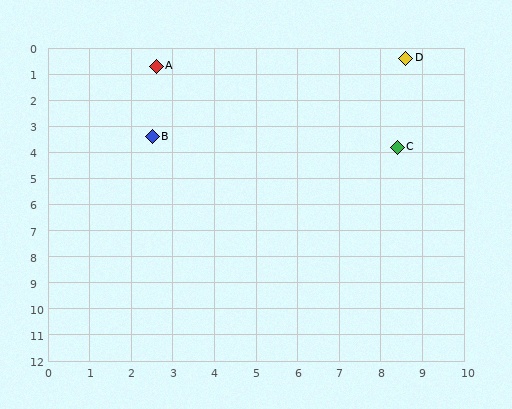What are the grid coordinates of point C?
Point C is at approximately (8.4, 3.8).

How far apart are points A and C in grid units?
Points A and C are about 6.6 grid units apart.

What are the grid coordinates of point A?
Point A is at approximately (2.6, 0.7).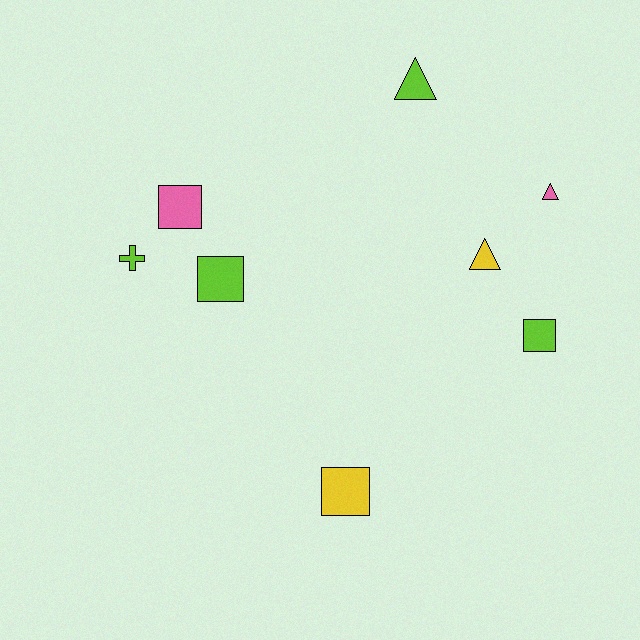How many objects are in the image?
There are 8 objects.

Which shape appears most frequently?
Square, with 4 objects.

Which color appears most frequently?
Lime, with 4 objects.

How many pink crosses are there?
There are no pink crosses.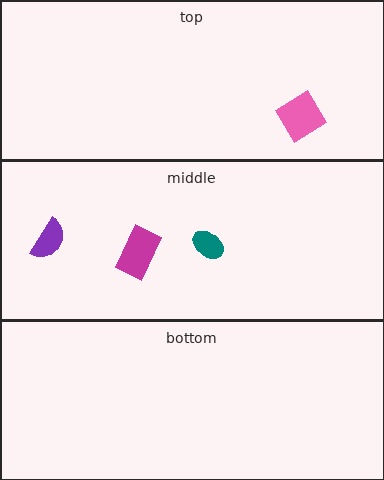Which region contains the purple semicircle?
The middle region.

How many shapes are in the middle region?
3.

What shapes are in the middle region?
The teal ellipse, the magenta rectangle, the purple semicircle.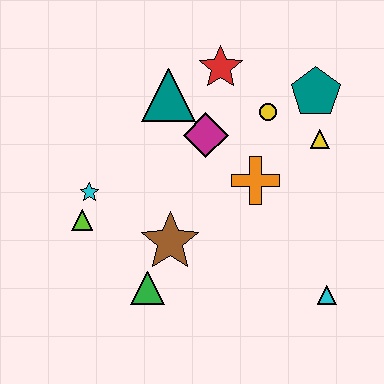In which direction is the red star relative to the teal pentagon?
The red star is to the left of the teal pentagon.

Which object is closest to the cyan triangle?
The orange cross is closest to the cyan triangle.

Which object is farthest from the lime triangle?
The teal pentagon is farthest from the lime triangle.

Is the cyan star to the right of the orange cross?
No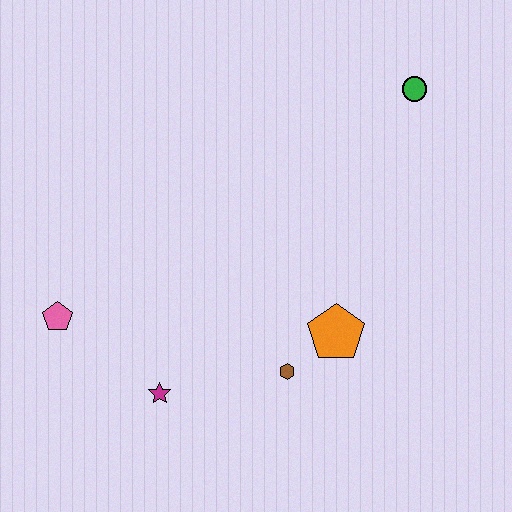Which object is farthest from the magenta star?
The green circle is farthest from the magenta star.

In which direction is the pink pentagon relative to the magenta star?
The pink pentagon is to the left of the magenta star.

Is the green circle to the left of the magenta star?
No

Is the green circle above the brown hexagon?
Yes